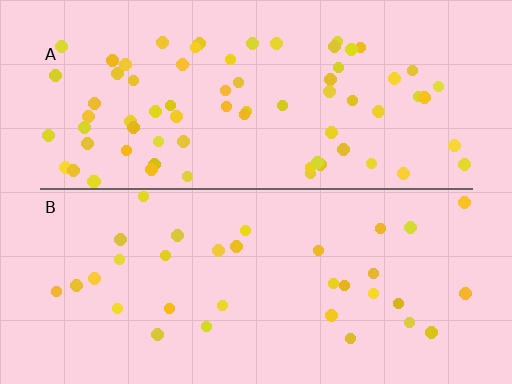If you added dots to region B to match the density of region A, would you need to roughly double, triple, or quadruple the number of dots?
Approximately double.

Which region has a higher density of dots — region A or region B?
A (the top).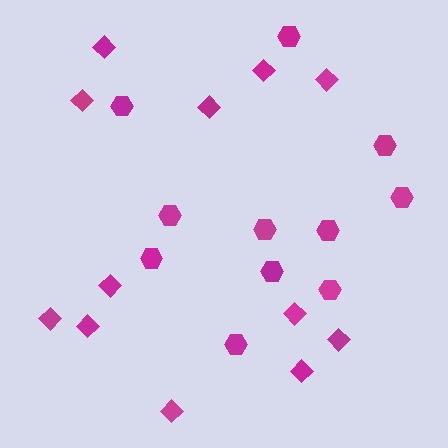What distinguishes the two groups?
There are 2 groups: one group of hexagons (11) and one group of diamonds (12).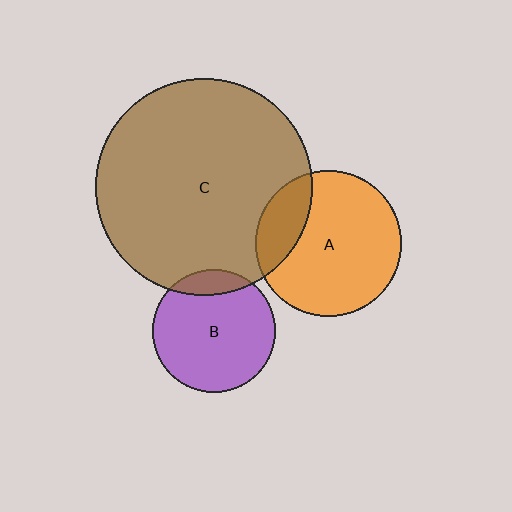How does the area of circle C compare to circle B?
Approximately 3.1 times.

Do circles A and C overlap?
Yes.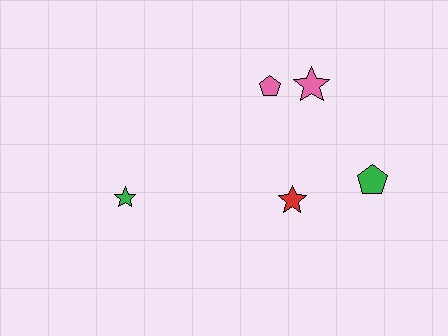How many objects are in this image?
There are 5 objects.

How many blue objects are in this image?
There are no blue objects.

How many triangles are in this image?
There are no triangles.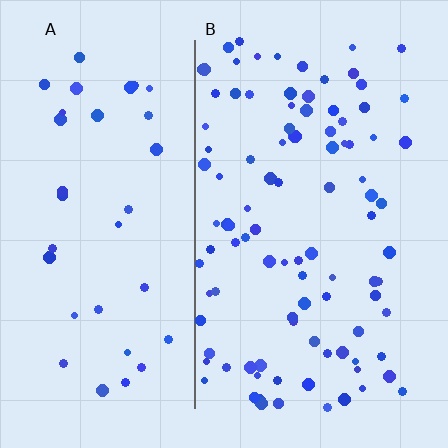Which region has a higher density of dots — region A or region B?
B (the right).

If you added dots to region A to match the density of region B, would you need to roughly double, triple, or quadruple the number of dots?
Approximately triple.